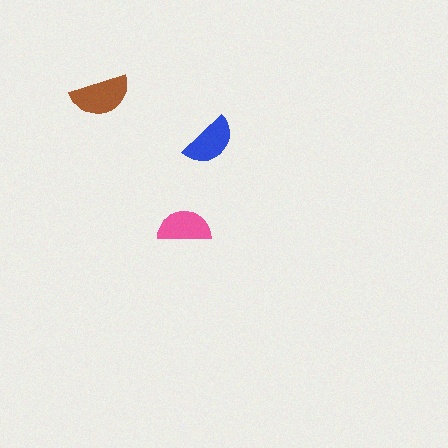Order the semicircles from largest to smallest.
the brown one, the blue one, the pink one.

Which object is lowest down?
The pink semicircle is bottommost.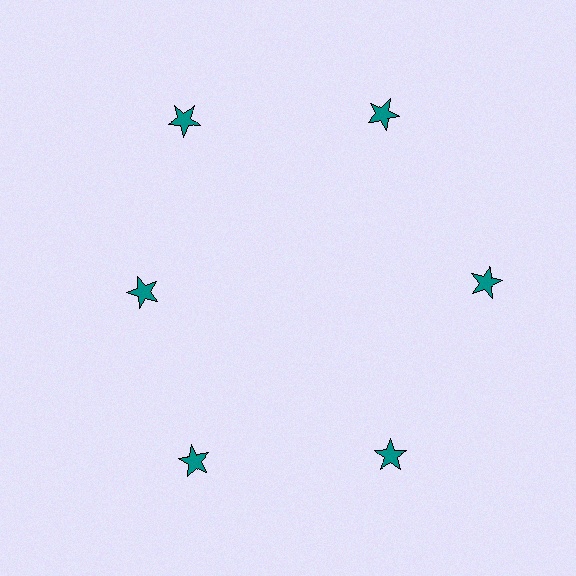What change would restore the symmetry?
The symmetry would be restored by moving it outward, back onto the ring so that all 6 stars sit at equal angles and equal distance from the center.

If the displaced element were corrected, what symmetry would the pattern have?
It would have 6-fold rotational symmetry — the pattern would map onto itself every 60 degrees.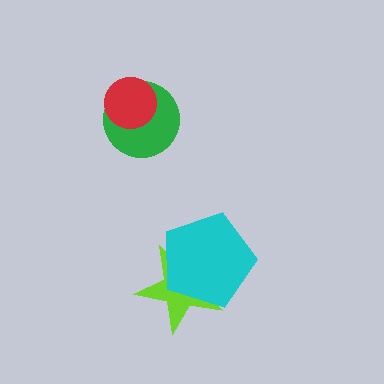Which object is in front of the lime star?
The cyan pentagon is in front of the lime star.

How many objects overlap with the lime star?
1 object overlaps with the lime star.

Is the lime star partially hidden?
Yes, it is partially covered by another shape.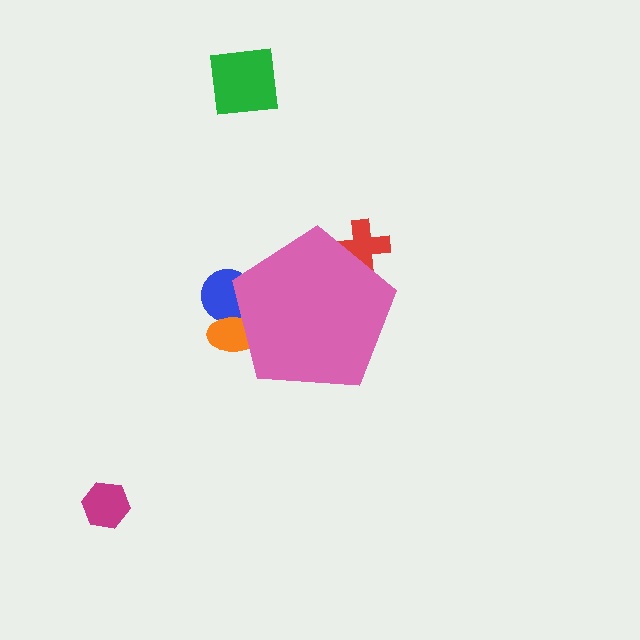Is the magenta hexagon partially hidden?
No, the magenta hexagon is fully visible.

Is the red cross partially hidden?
Yes, the red cross is partially hidden behind the pink pentagon.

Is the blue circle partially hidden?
Yes, the blue circle is partially hidden behind the pink pentagon.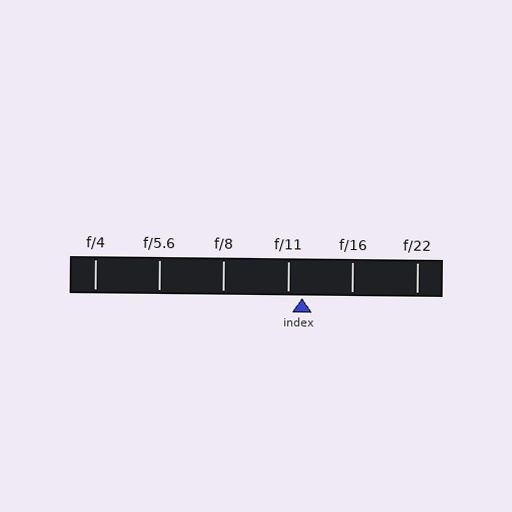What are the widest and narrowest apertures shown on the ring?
The widest aperture shown is f/4 and the narrowest is f/22.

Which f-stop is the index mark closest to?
The index mark is closest to f/11.